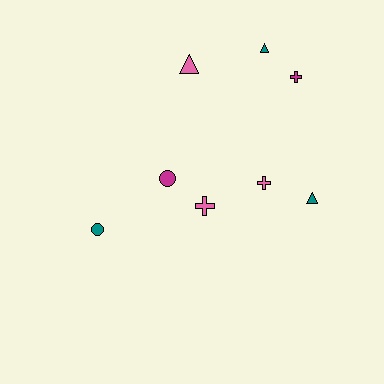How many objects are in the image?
There are 8 objects.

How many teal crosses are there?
There are no teal crosses.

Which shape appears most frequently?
Triangle, with 3 objects.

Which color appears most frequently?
Pink, with 3 objects.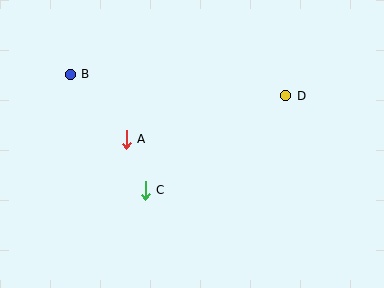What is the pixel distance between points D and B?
The distance between D and B is 216 pixels.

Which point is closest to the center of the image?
Point A at (126, 139) is closest to the center.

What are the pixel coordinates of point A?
Point A is at (126, 139).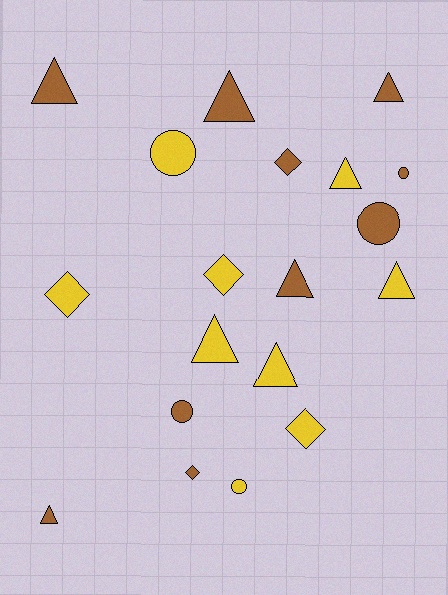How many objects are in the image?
There are 19 objects.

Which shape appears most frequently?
Triangle, with 9 objects.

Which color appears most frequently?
Brown, with 10 objects.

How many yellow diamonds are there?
There are 3 yellow diamonds.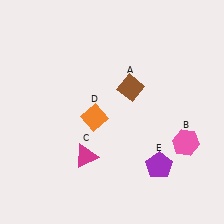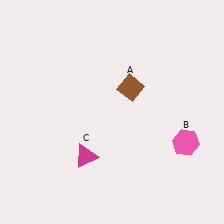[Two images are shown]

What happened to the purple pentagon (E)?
The purple pentagon (E) was removed in Image 2. It was in the bottom-right area of Image 1.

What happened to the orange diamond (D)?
The orange diamond (D) was removed in Image 2. It was in the bottom-left area of Image 1.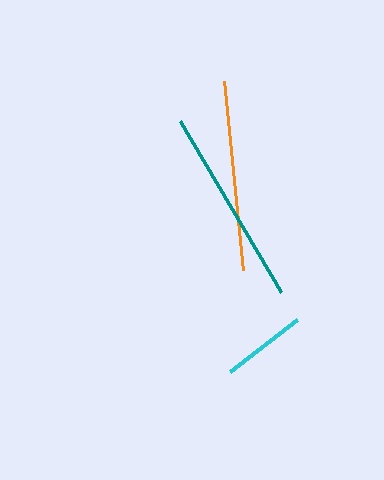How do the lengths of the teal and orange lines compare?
The teal and orange lines are approximately the same length.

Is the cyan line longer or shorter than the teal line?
The teal line is longer than the cyan line.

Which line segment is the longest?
The teal line is the longest at approximately 199 pixels.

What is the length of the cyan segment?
The cyan segment is approximately 85 pixels long.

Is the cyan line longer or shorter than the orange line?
The orange line is longer than the cyan line.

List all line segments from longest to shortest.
From longest to shortest: teal, orange, cyan.